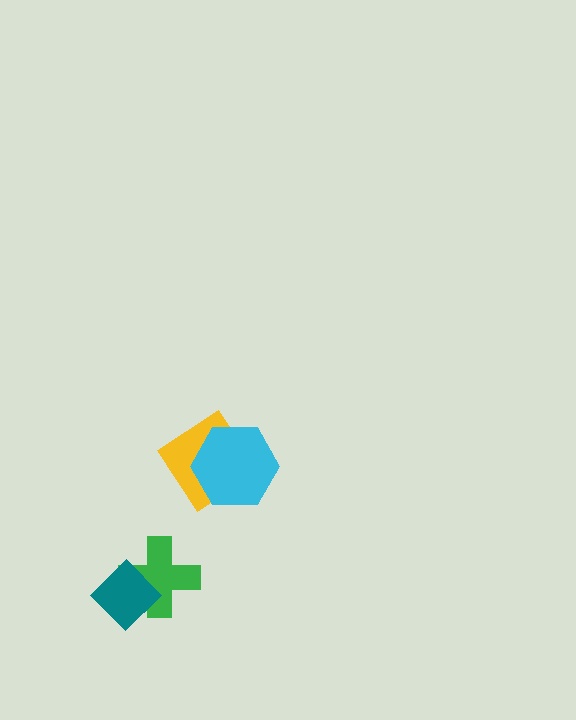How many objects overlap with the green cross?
1 object overlaps with the green cross.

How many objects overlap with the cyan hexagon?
1 object overlaps with the cyan hexagon.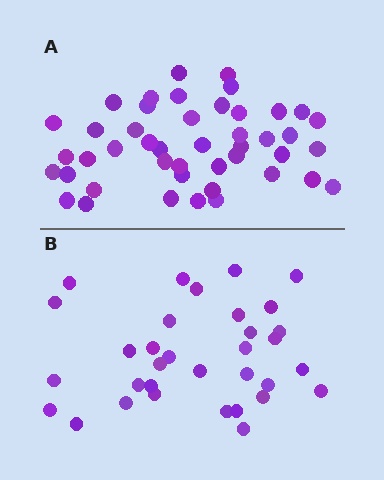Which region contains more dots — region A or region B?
Region A (the top region) has more dots.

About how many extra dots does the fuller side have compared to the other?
Region A has roughly 12 or so more dots than region B.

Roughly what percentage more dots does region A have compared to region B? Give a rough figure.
About 35% more.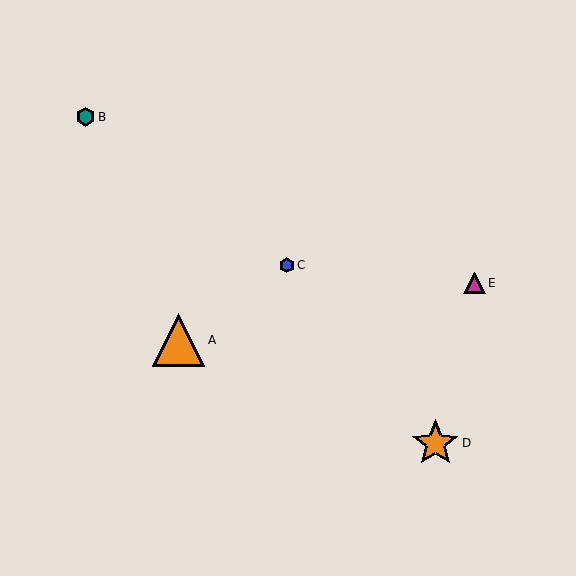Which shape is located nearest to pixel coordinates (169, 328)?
The orange triangle (labeled A) at (178, 340) is nearest to that location.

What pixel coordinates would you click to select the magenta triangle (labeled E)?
Click at (475, 283) to select the magenta triangle E.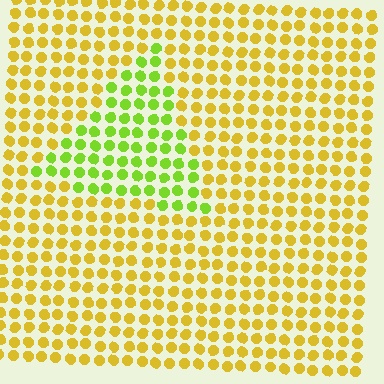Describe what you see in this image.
The image is filled with small yellow elements in a uniform arrangement. A triangle-shaped region is visible where the elements are tinted to a slightly different hue, forming a subtle color boundary.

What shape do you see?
I see a triangle.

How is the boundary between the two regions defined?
The boundary is defined purely by a slight shift in hue (about 42 degrees). Spacing, size, and orientation are identical on both sides.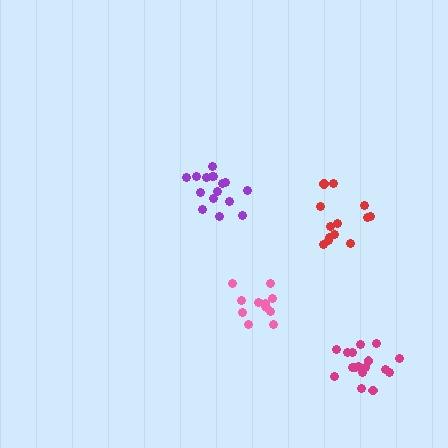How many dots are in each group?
Group 1: 12 dots, Group 2: 16 dots, Group 3: 17 dots, Group 4: 13 dots (58 total).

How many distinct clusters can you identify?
There are 4 distinct clusters.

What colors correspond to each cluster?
The clusters are colored: pink, purple, magenta, red.